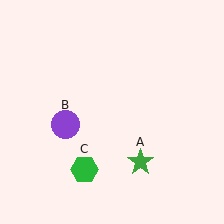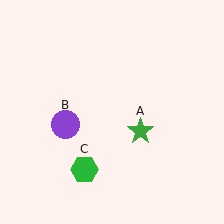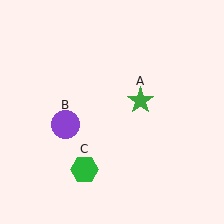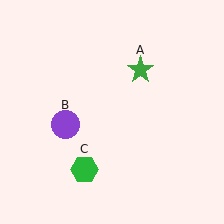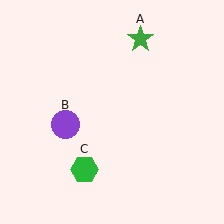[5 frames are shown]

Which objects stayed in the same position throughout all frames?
Purple circle (object B) and green hexagon (object C) remained stationary.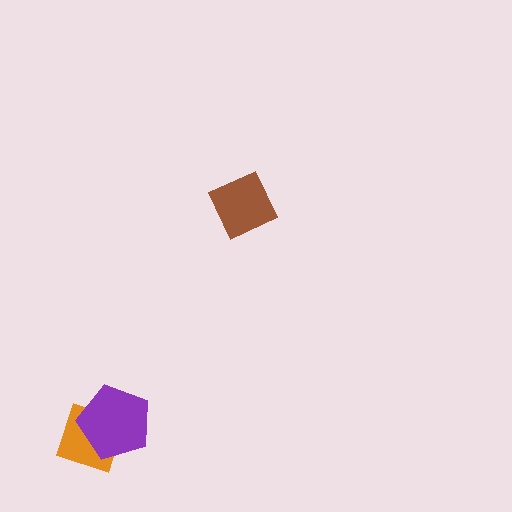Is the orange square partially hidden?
Yes, it is partially covered by another shape.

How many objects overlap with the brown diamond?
0 objects overlap with the brown diamond.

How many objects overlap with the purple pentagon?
1 object overlaps with the purple pentagon.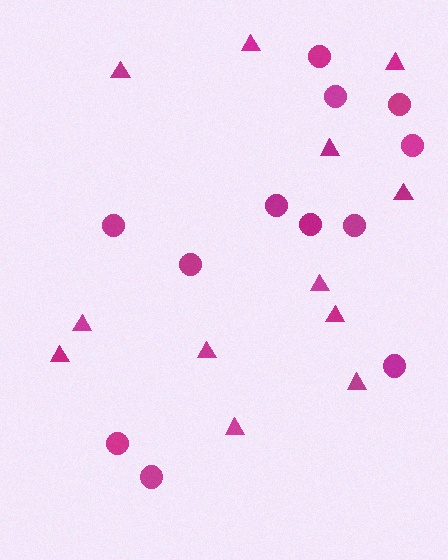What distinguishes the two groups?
There are 2 groups: one group of triangles (12) and one group of circles (12).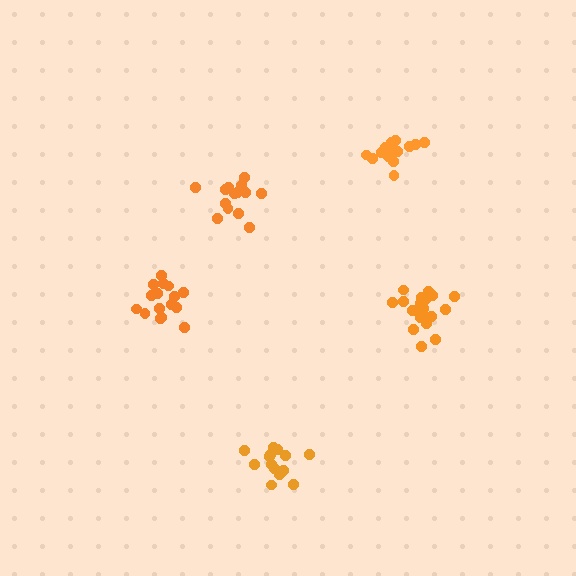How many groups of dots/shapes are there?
There are 5 groups.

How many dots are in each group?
Group 1: 20 dots, Group 2: 16 dots, Group 3: 15 dots, Group 4: 15 dots, Group 5: 17 dots (83 total).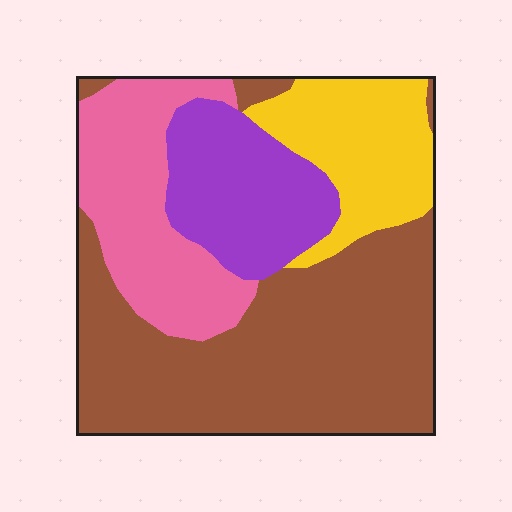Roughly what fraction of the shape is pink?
Pink covers roughly 20% of the shape.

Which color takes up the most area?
Brown, at roughly 45%.